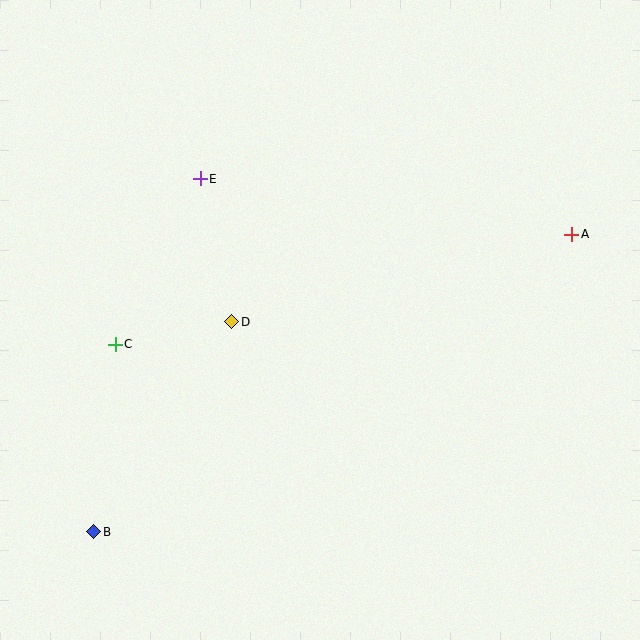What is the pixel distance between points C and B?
The distance between C and B is 189 pixels.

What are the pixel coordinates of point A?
Point A is at (572, 234).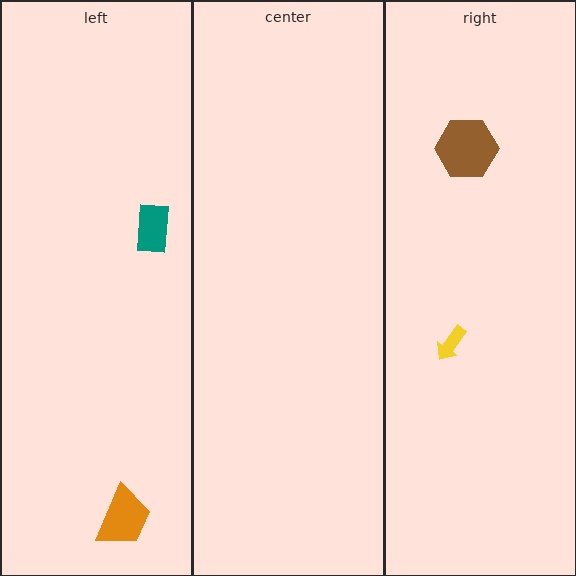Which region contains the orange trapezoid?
The left region.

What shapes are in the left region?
The orange trapezoid, the teal rectangle.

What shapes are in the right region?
The brown hexagon, the yellow arrow.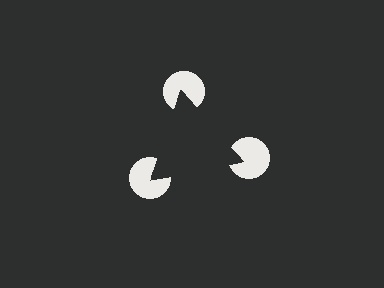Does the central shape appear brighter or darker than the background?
It typically appears slightly darker than the background, even though no actual brightness change is drawn.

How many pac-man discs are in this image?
There are 3 — one at each vertex of the illusory triangle.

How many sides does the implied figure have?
3 sides.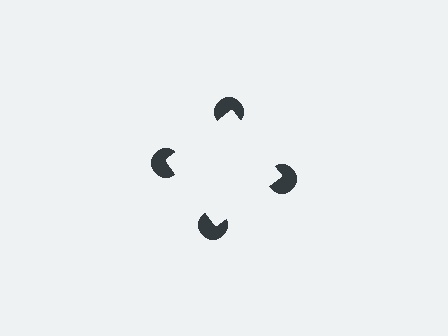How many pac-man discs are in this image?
There are 4 — one at each vertex of the illusory square.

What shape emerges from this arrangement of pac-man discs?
An illusory square — its edges are inferred from the aligned wedge cuts in the pac-man discs, not physically drawn.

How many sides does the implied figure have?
4 sides.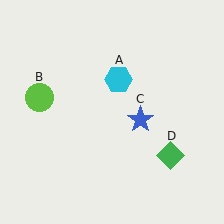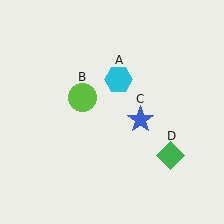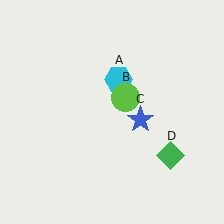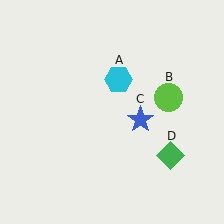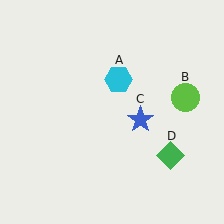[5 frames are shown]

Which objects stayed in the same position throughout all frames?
Cyan hexagon (object A) and blue star (object C) and green diamond (object D) remained stationary.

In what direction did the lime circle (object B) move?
The lime circle (object B) moved right.